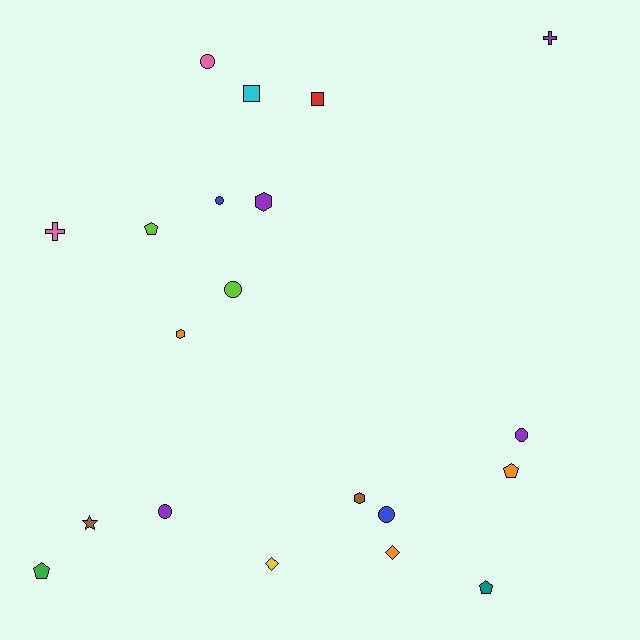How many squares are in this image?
There are 2 squares.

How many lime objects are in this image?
There are 2 lime objects.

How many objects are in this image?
There are 20 objects.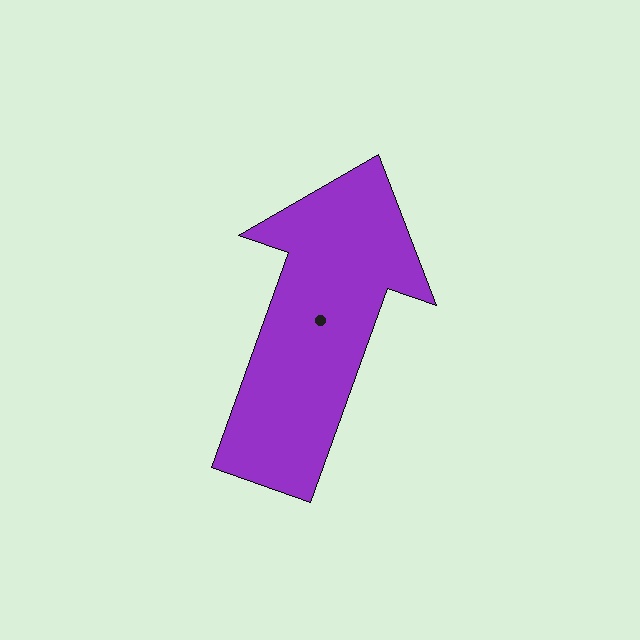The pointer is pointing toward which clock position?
Roughly 1 o'clock.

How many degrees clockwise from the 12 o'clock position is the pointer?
Approximately 20 degrees.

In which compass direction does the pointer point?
North.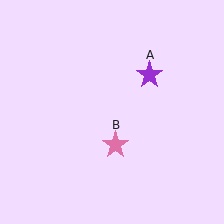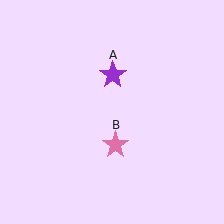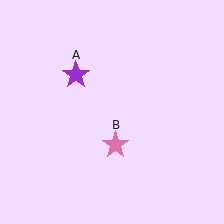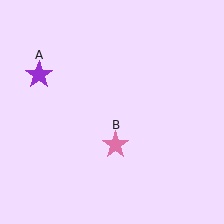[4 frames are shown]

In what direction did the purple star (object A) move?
The purple star (object A) moved left.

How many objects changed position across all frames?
1 object changed position: purple star (object A).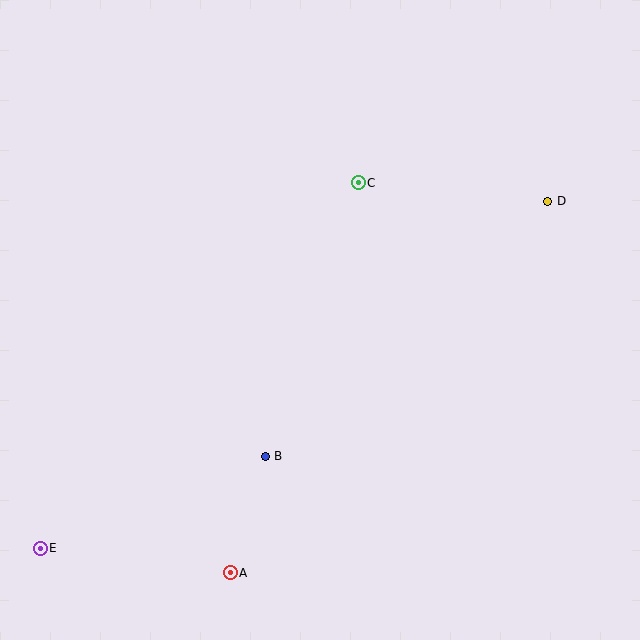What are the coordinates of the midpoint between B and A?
The midpoint between B and A is at (248, 515).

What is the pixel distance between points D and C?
The distance between D and C is 190 pixels.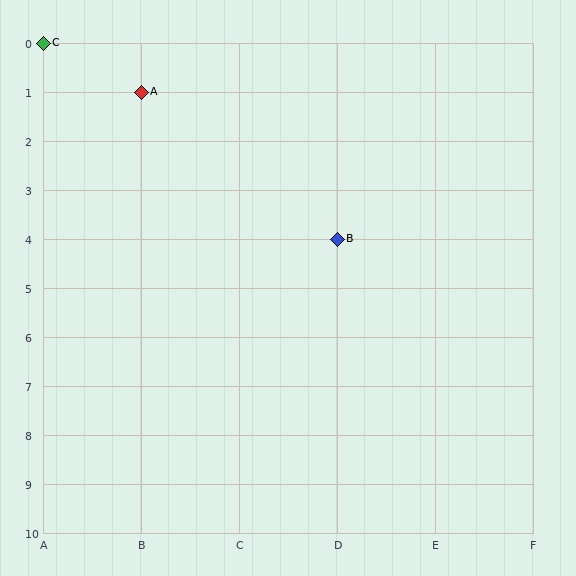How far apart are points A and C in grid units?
Points A and C are 1 column and 1 row apart (about 1.4 grid units diagonally).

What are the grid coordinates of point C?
Point C is at grid coordinates (A, 0).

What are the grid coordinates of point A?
Point A is at grid coordinates (B, 1).